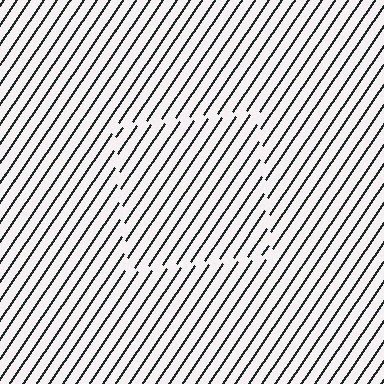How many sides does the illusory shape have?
4 sides — the line-ends trace a square.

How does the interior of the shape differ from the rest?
The interior of the shape contains the same grating, shifted by half a period — the contour is defined by the phase discontinuity where line-ends from the inner and outer gratings abut.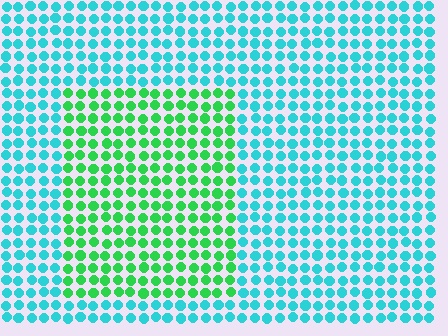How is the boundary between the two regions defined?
The boundary is defined purely by a slight shift in hue (about 50 degrees). Spacing, size, and orientation are identical on both sides.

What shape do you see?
I see a rectangle.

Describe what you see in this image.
The image is filled with small cyan elements in a uniform arrangement. A rectangle-shaped region is visible where the elements are tinted to a slightly different hue, forming a subtle color boundary.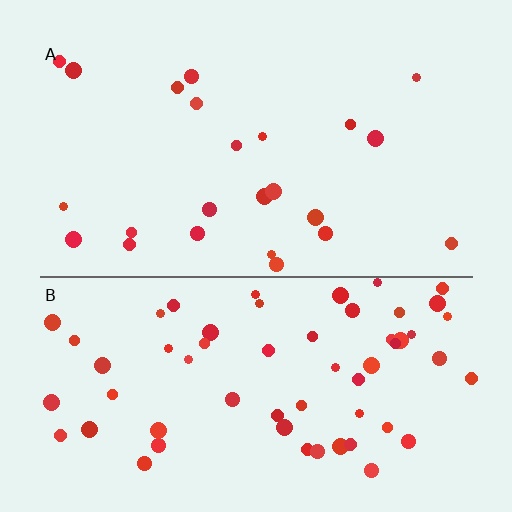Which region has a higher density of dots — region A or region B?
B (the bottom).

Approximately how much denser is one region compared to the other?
Approximately 2.5× — region B over region A.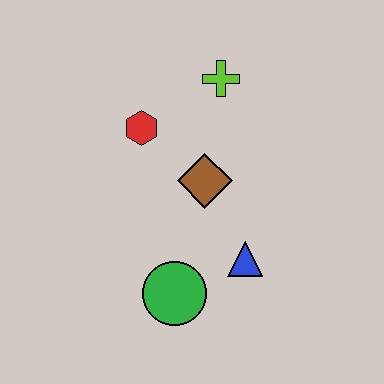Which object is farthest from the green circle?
The lime cross is farthest from the green circle.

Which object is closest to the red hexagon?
The brown diamond is closest to the red hexagon.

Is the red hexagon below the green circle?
No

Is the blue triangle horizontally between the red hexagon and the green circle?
No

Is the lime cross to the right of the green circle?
Yes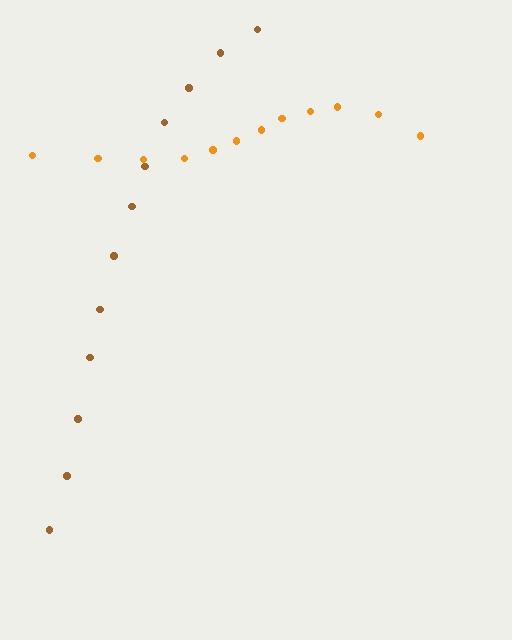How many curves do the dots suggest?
There are 2 distinct paths.